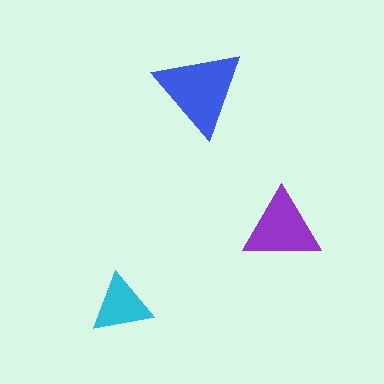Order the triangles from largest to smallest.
the blue one, the purple one, the cyan one.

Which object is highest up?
The blue triangle is topmost.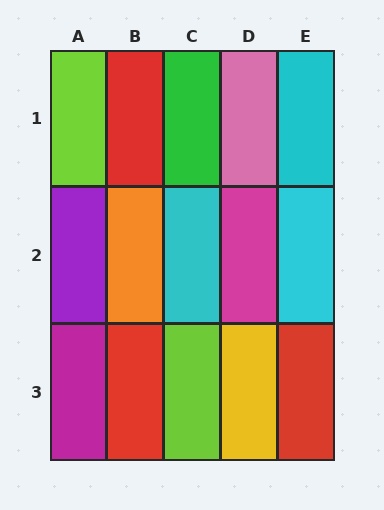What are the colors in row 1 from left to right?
Lime, red, green, pink, cyan.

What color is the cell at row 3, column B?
Red.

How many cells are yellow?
1 cell is yellow.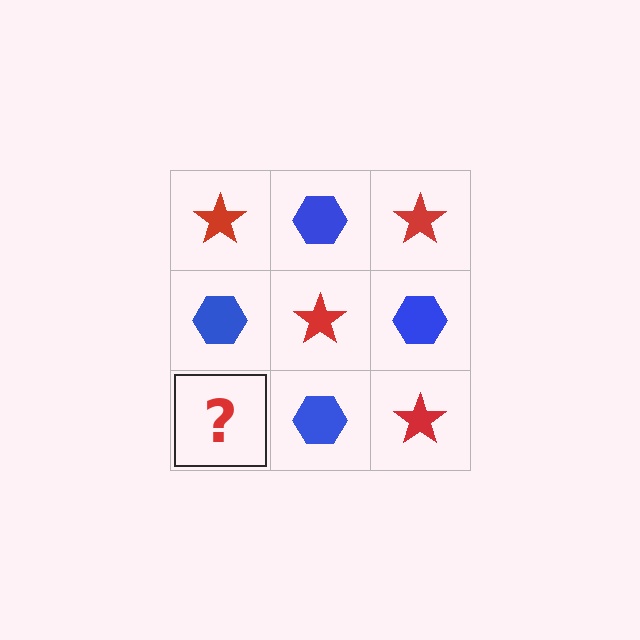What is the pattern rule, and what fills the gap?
The rule is that it alternates red star and blue hexagon in a checkerboard pattern. The gap should be filled with a red star.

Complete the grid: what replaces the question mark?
The question mark should be replaced with a red star.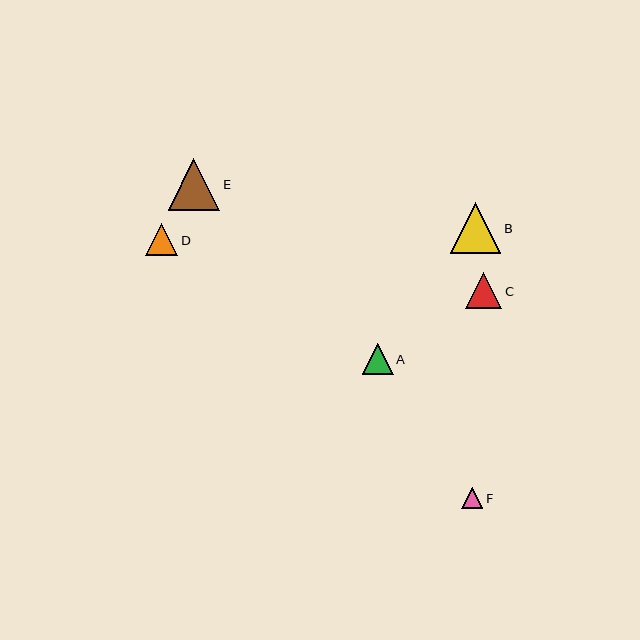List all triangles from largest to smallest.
From largest to smallest: E, B, C, D, A, F.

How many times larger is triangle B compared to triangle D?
Triangle B is approximately 1.5 times the size of triangle D.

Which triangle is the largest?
Triangle E is the largest with a size of approximately 52 pixels.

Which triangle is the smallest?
Triangle F is the smallest with a size of approximately 21 pixels.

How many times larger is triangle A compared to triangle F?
Triangle A is approximately 1.5 times the size of triangle F.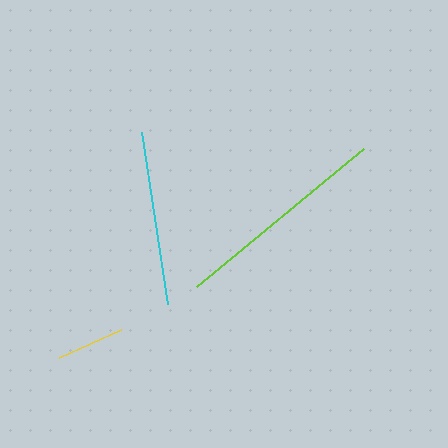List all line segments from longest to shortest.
From longest to shortest: lime, cyan, yellow.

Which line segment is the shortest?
The yellow line is the shortest at approximately 68 pixels.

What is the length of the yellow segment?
The yellow segment is approximately 68 pixels long.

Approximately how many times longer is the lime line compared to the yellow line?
The lime line is approximately 3.2 times the length of the yellow line.